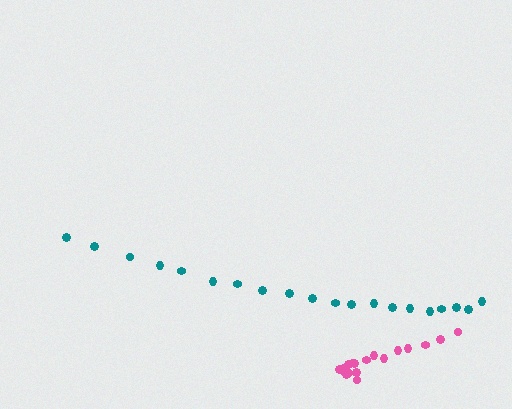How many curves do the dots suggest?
There are 2 distinct paths.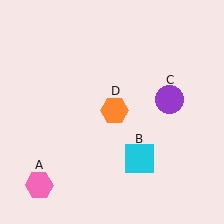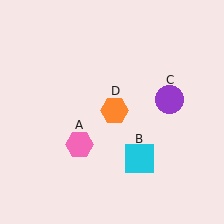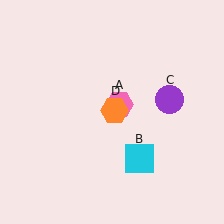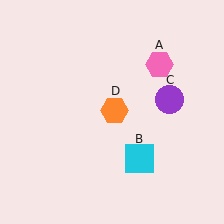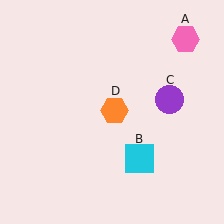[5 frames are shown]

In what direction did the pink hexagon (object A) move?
The pink hexagon (object A) moved up and to the right.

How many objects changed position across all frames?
1 object changed position: pink hexagon (object A).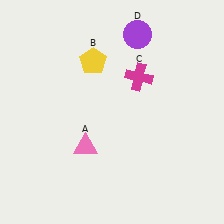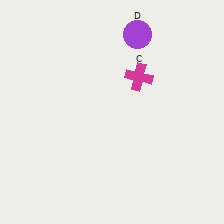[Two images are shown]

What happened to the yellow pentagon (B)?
The yellow pentagon (B) was removed in Image 2. It was in the top-left area of Image 1.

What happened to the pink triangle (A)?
The pink triangle (A) was removed in Image 2. It was in the bottom-left area of Image 1.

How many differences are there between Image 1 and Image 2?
There are 2 differences between the two images.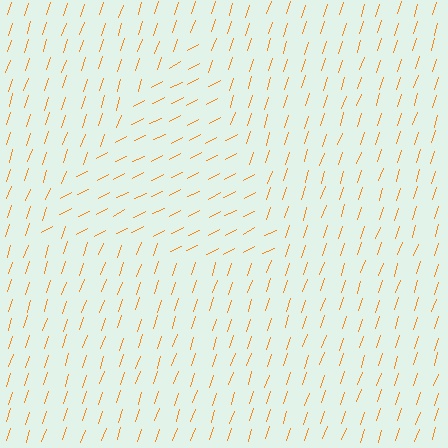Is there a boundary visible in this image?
Yes, there is a texture boundary formed by a change in line orientation.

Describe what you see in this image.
The image is filled with small orange line segments. A triangle region in the image has lines oriented differently from the surrounding lines, creating a visible texture boundary.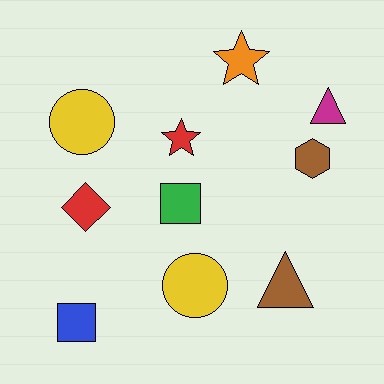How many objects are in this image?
There are 10 objects.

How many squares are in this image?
There are 2 squares.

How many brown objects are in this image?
There are 2 brown objects.